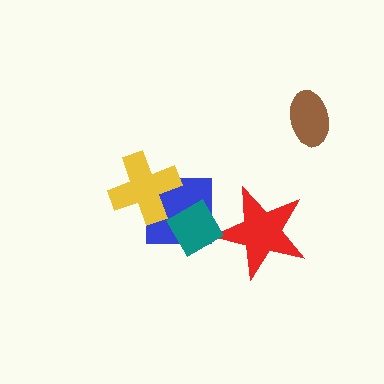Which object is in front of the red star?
The teal diamond is in front of the red star.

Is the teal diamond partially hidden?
No, no other shape covers it.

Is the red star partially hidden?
Yes, it is partially covered by another shape.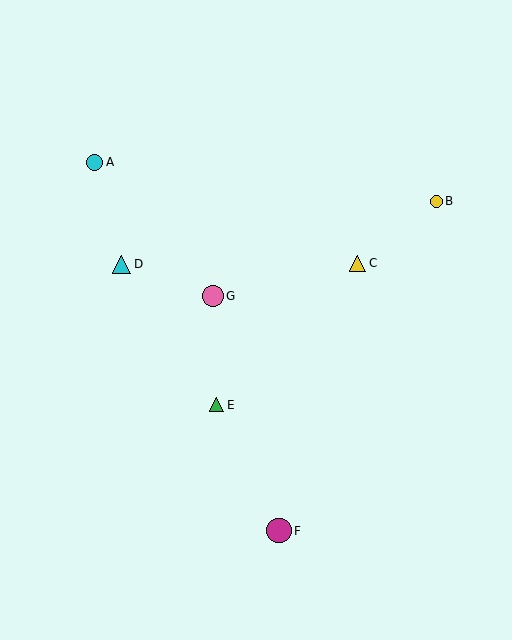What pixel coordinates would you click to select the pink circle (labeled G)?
Click at (213, 296) to select the pink circle G.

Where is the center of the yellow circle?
The center of the yellow circle is at (436, 201).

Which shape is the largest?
The magenta circle (labeled F) is the largest.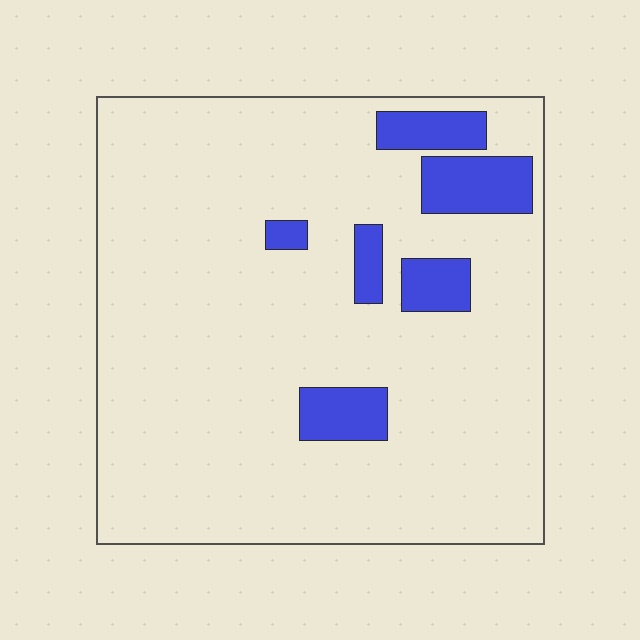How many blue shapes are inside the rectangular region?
6.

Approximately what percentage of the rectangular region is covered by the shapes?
Approximately 10%.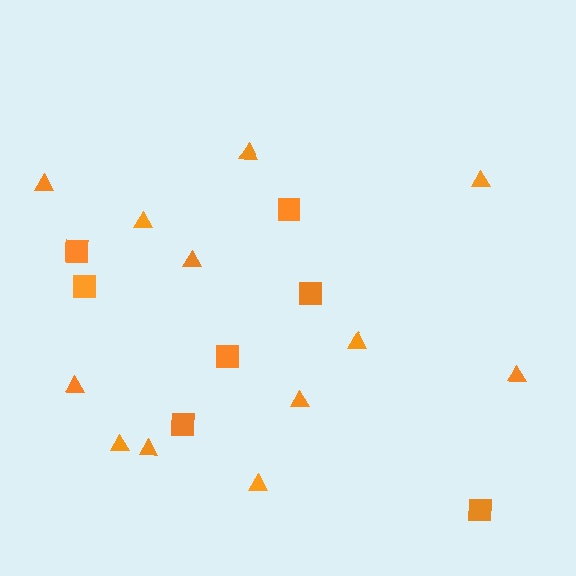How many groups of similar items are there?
There are 2 groups: one group of squares (7) and one group of triangles (12).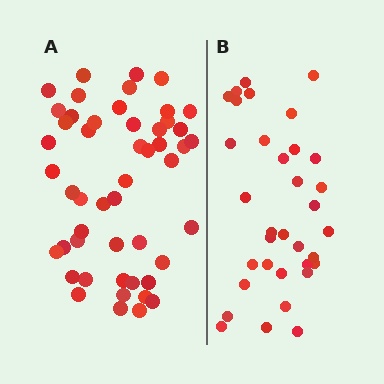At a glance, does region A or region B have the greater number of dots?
Region A (the left region) has more dots.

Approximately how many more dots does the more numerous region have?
Region A has approximately 15 more dots than region B.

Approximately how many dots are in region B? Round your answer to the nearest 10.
About 30 dots. (The exact count is 34, which rounds to 30.)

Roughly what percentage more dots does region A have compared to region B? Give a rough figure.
About 45% more.